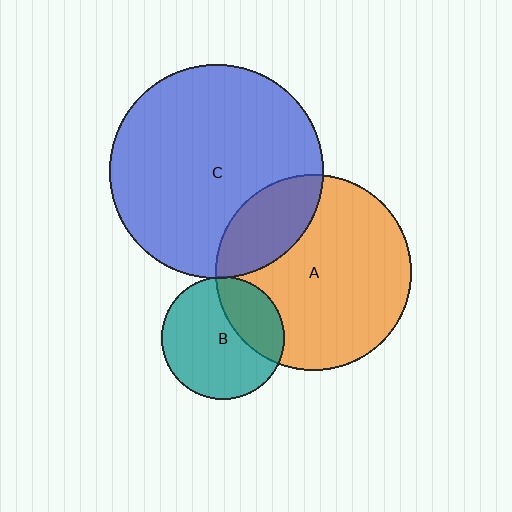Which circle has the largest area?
Circle C (blue).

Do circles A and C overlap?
Yes.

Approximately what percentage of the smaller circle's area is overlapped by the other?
Approximately 20%.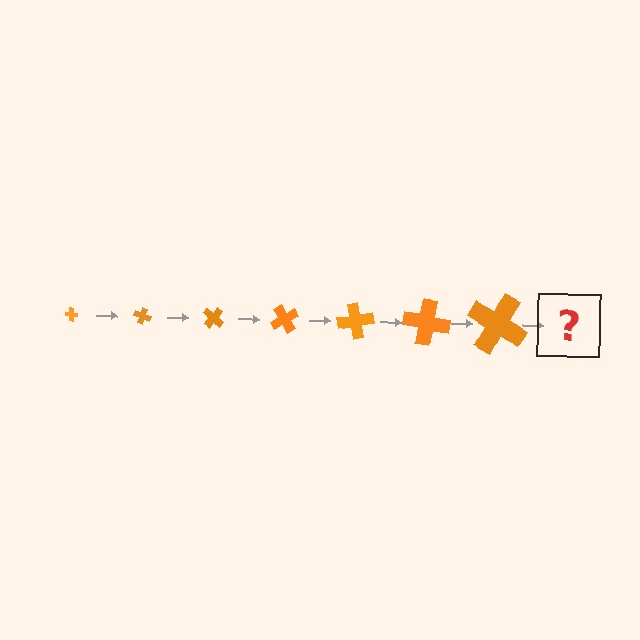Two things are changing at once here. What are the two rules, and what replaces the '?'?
The two rules are that the cross grows larger each step and it rotates 20 degrees each step. The '?' should be a cross, larger than the previous one and rotated 140 degrees from the start.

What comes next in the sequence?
The next element should be a cross, larger than the previous one and rotated 140 degrees from the start.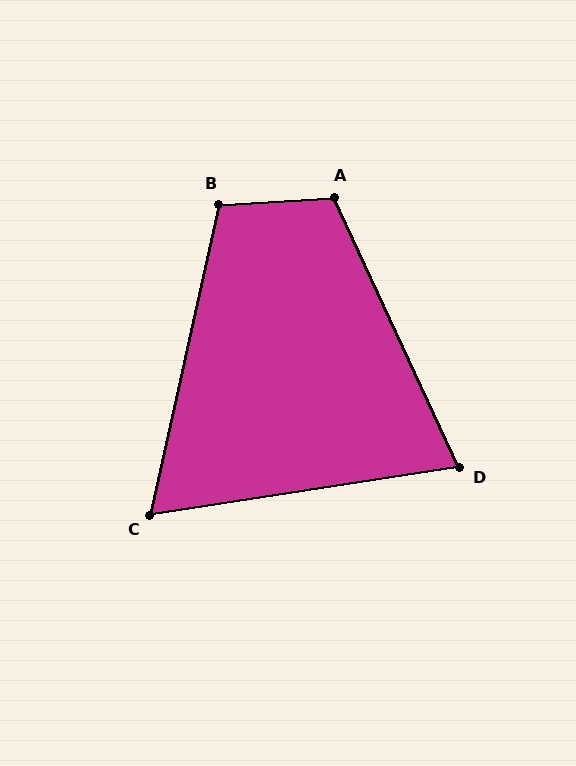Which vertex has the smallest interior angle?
C, at approximately 69 degrees.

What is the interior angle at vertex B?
Approximately 106 degrees (obtuse).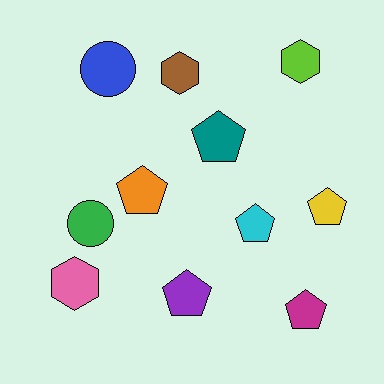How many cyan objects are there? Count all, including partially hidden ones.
There is 1 cyan object.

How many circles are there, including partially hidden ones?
There are 2 circles.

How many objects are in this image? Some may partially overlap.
There are 11 objects.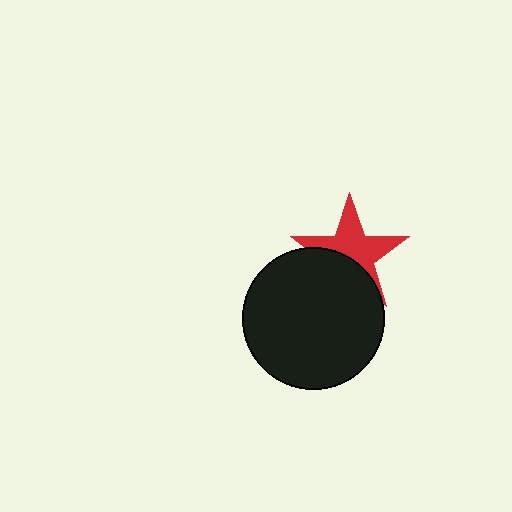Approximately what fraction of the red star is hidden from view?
Roughly 41% of the red star is hidden behind the black circle.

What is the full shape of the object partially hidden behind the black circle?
The partially hidden object is a red star.